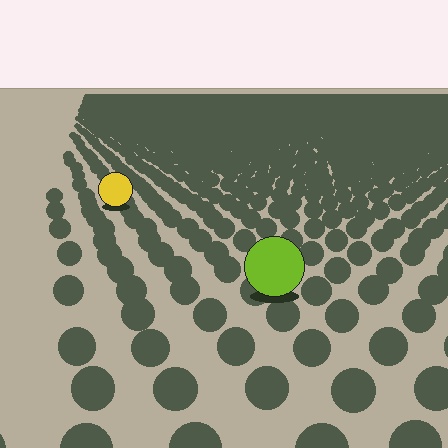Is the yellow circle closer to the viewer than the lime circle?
No. The lime circle is closer — you can tell from the texture gradient: the ground texture is coarser near it.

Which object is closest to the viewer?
The lime circle is closest. The texture marks near it are larger and more spread out.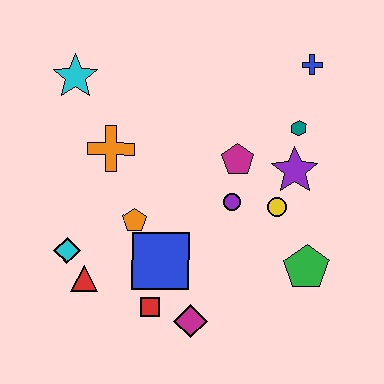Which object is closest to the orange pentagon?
The blue square is closest to the orange pentagon.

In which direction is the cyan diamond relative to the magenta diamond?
The cyan diamond is to the left of the magenta diamond.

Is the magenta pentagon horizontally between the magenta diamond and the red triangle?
No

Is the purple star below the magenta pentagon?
Yes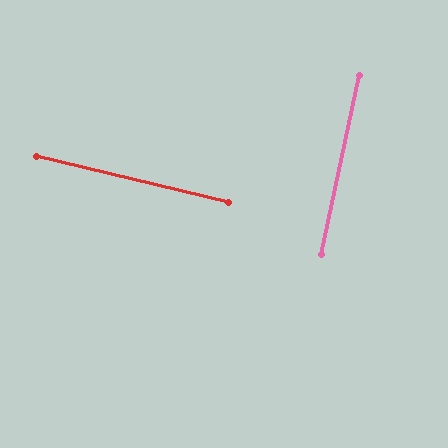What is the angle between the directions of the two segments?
Approximately 89 degrees.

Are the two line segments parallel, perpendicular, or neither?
Perpendicular — they meet at approximately 89°.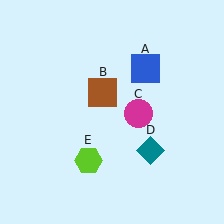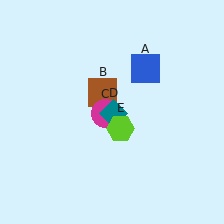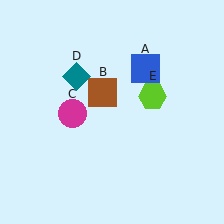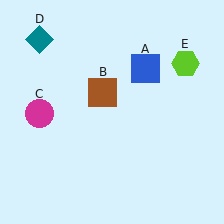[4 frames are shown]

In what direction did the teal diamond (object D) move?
The teal diamond (object D) moved up and to the left.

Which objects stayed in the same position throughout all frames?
Blue square (object A) and brown square (object B) remained stationary.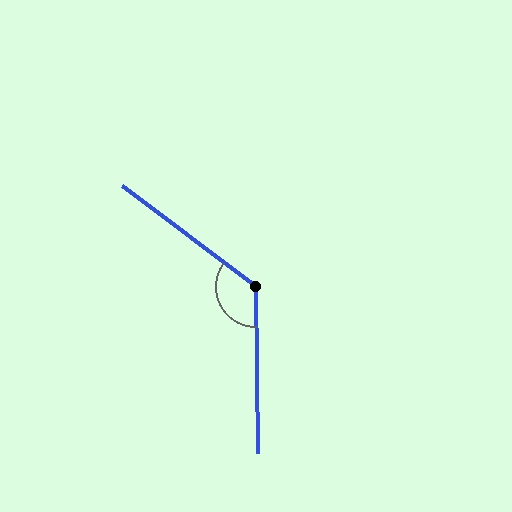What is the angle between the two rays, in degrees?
Approximately 127 degrees.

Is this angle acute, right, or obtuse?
It is obtuse.